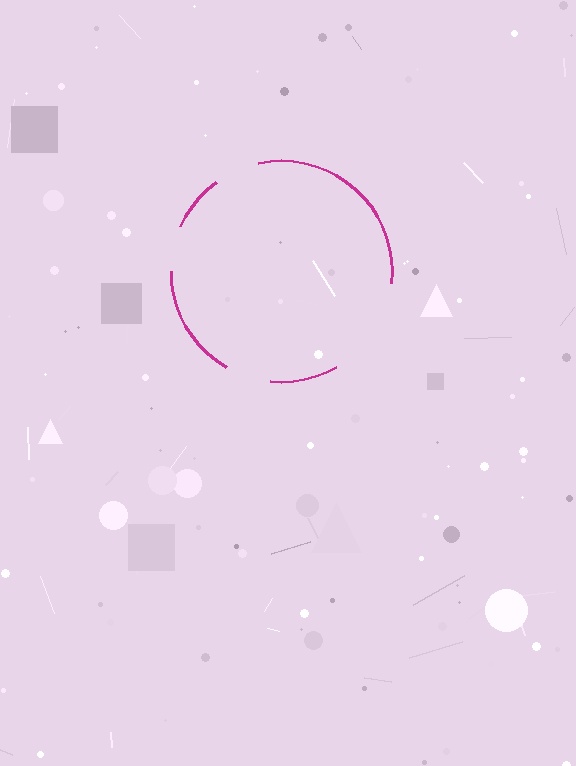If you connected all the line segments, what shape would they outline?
They would outline a circle.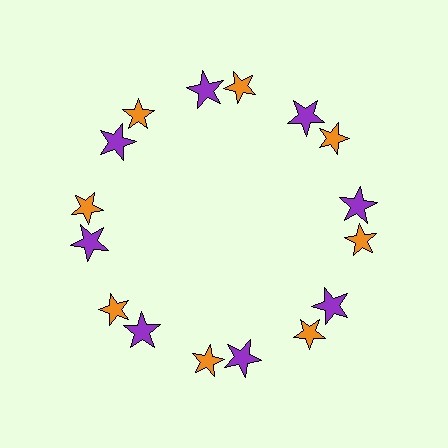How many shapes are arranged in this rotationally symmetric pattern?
There are 16 shapes, arranged in 8 groups of 2.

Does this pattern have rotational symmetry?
Yes, this pattern has 8-fold rotational symmetry. It looks the same after rotating 45 degrees around the center.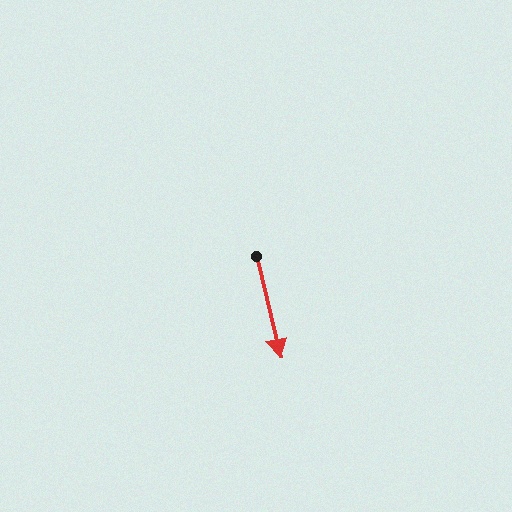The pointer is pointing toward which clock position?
Roughly 6 o'clock.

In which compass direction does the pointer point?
South.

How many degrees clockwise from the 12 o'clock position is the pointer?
Approximately 167 degrees.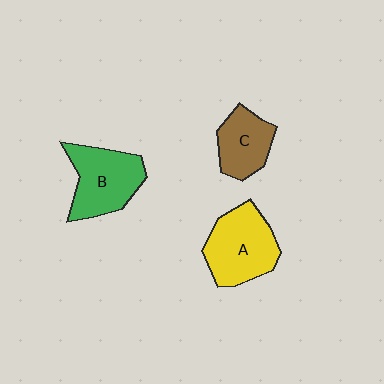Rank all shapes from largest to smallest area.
From largest to smallest: A (yellow), B (green), C (brown).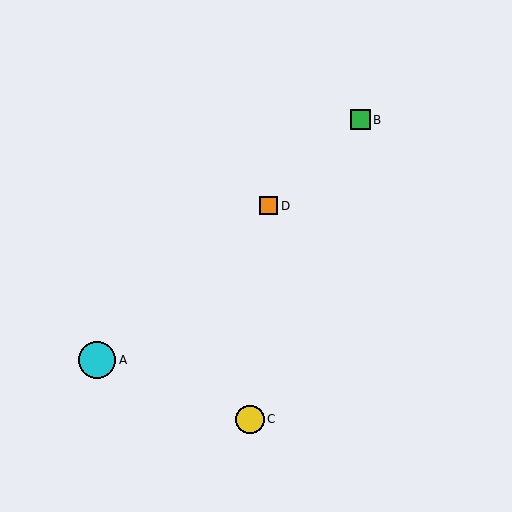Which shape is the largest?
The cyan circle (labeled A) is the largest.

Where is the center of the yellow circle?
The center of the yellow circle is at (250, 419).